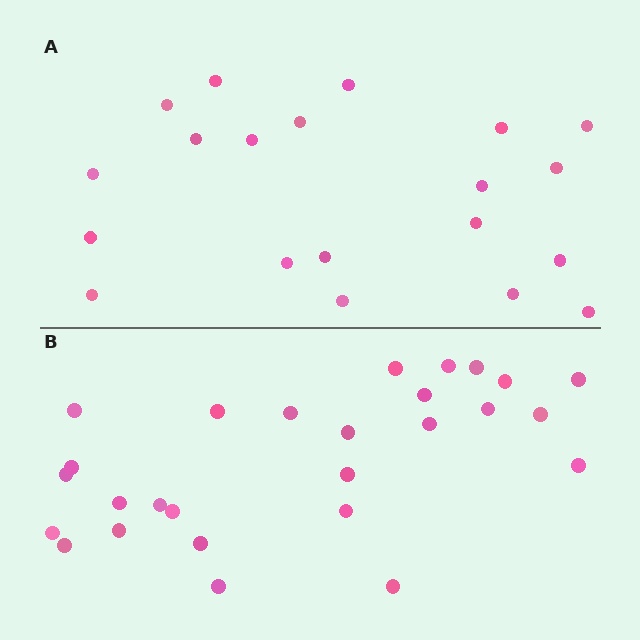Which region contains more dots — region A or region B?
Region B (the bottom region) has more dots.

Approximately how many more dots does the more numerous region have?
Region B has roughly 8 or so more dots than region A.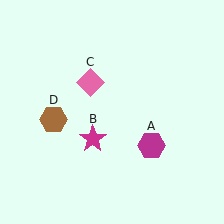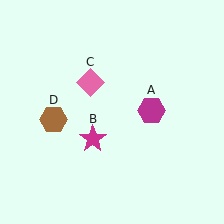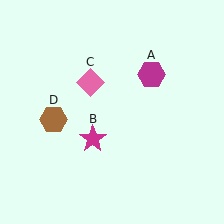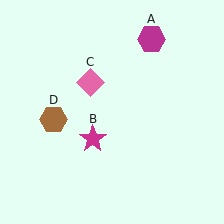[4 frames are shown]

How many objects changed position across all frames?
1 object changed position: magenta hexagon (object A).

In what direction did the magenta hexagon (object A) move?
The magenta hexagon (object A) moved up.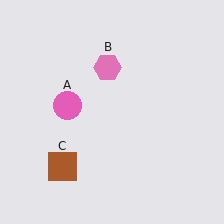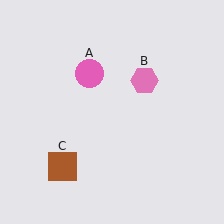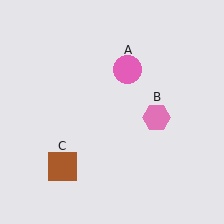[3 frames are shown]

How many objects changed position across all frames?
2 objects changed position: pink circle (object A), pink hexagon (object B).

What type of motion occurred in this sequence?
The pink circle (object A), pink hexagon (object B) rotated clockwise around the center of the scene.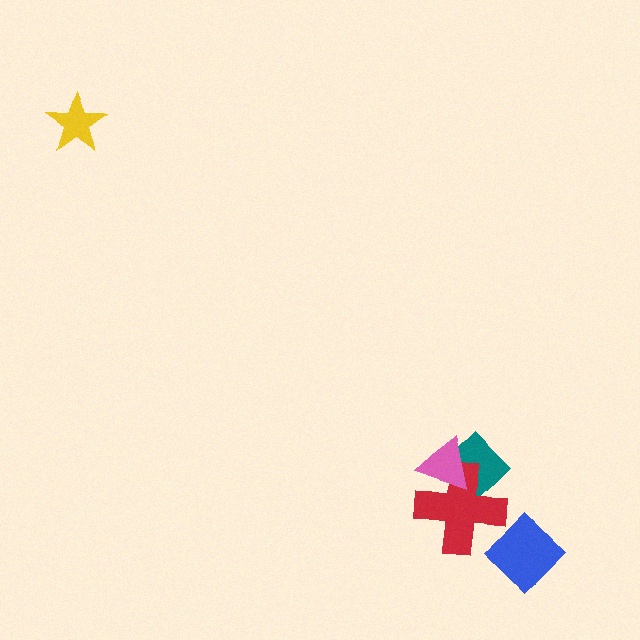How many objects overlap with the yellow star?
0 objects overlap with the yellow star.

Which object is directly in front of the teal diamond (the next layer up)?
The red cross is directly in front of the teal diamond.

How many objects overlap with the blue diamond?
0 objects overlap with the blue diamond.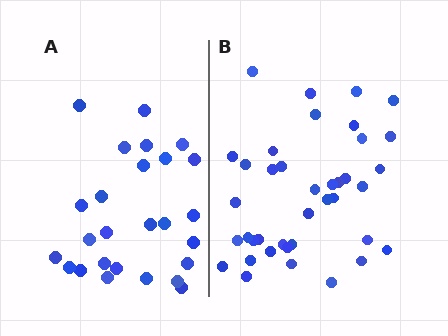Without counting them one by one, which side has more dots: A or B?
Region B (the right region) has more dots.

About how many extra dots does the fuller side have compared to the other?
Region B has approximately 15 more dots than region A.